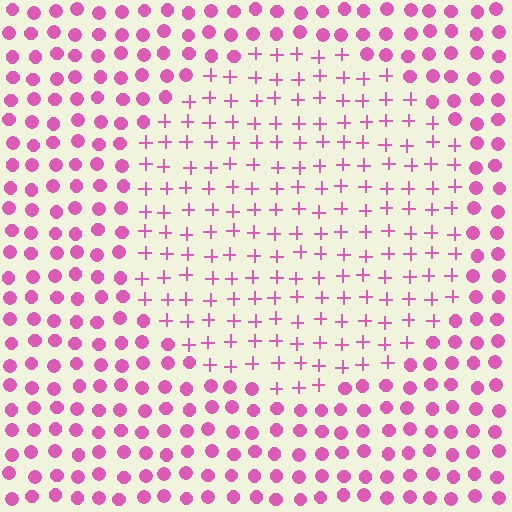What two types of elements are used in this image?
The image uses plus signs inside the circle region and circles outside it.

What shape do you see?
I see a circle.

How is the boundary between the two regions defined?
The boundary is defined by a change in element shape: plus signs inside vs. circles outside. All elements share the same color and spacing.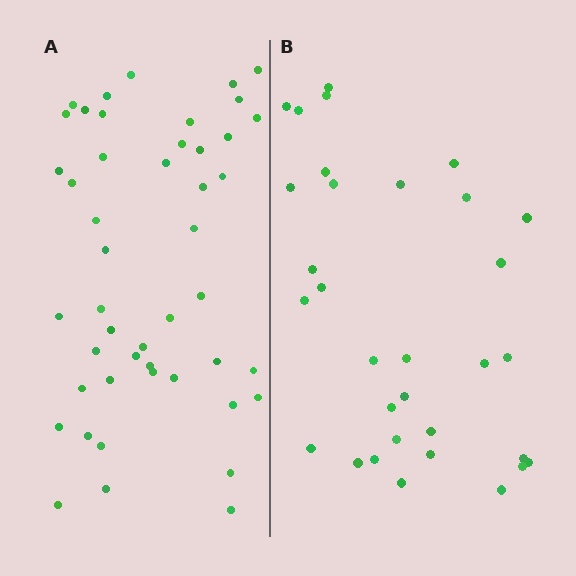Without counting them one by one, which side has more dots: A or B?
Region A (the left region) has more dots.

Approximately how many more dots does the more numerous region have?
Region A has approximately 15 more dots than region B.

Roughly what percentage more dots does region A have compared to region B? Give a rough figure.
About 45% more.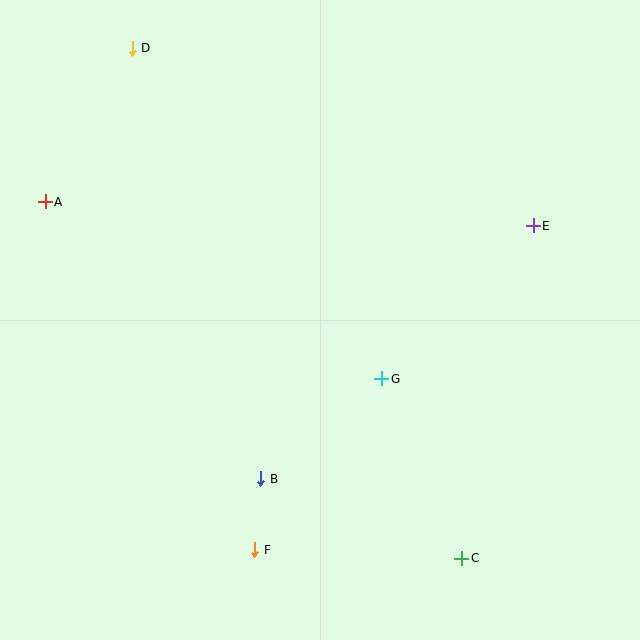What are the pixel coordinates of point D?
Point D is at (132, 48).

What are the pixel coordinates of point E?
Point E is at (533, 226).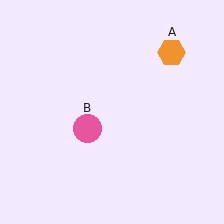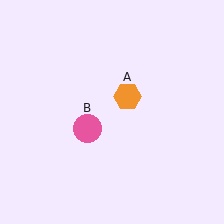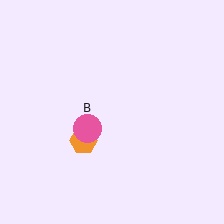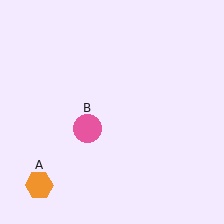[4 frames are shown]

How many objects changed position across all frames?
1 object changed position: orange hexagon (object A).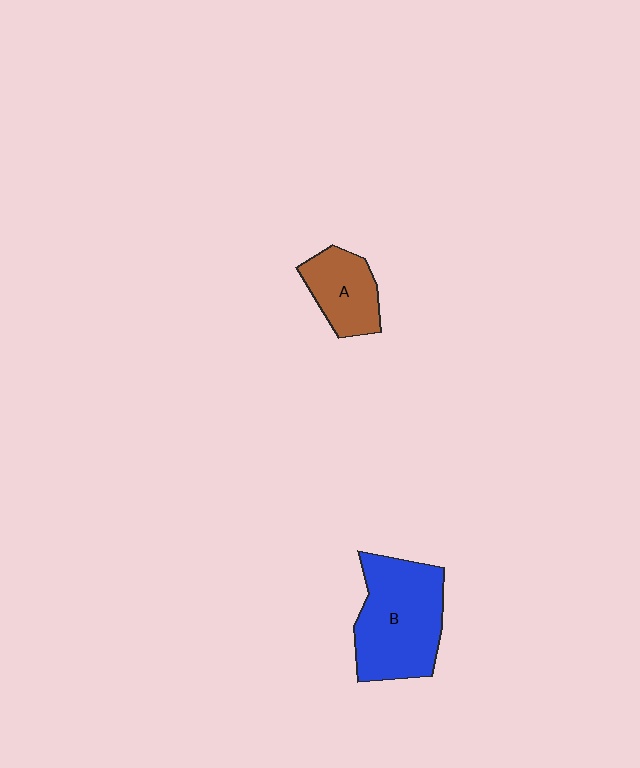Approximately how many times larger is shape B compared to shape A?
Approximately 1.9 times.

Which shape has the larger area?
Shape B (blue).